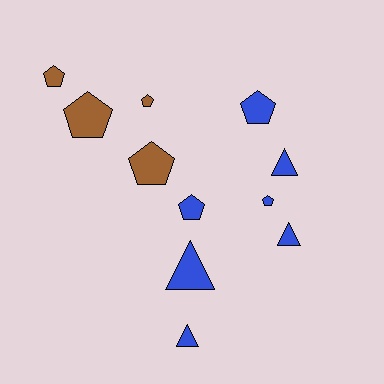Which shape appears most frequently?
Pentagon, with 7 objects.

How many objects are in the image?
There are 11 objects.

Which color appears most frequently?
Blue, with 7 objects.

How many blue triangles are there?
There are 4 blue triangles.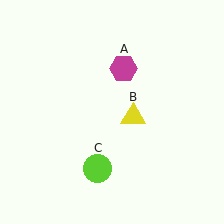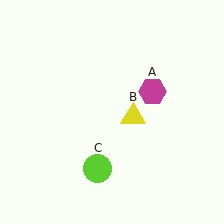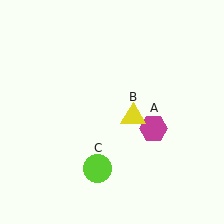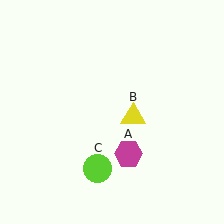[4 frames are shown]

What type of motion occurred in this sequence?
The magenta hexagon (object A) rotated clockwise around the center of the scene.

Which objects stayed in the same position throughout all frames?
Yellow triangle (object B) and lime circle (object C) remained stationary.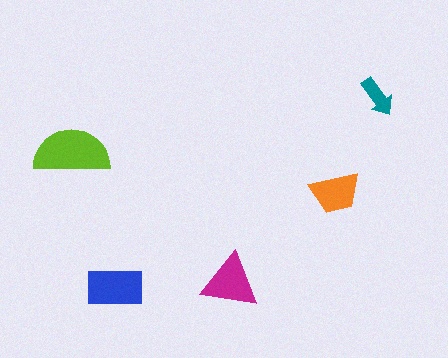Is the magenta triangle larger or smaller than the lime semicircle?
Smaller.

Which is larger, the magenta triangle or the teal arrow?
The magenta triangle.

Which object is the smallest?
The teal arrow.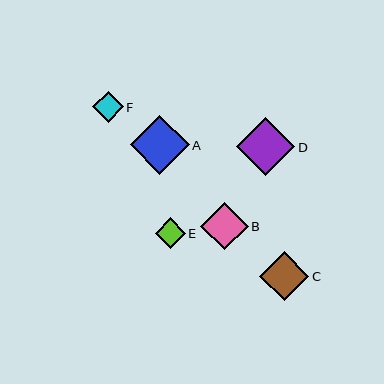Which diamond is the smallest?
Diamond E is the smallest with a size of approximately 30 pixels.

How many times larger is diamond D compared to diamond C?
Diamond D is approximately 1.2 times the size of diamond C.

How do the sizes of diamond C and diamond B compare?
Diamond C and diamond B are approximately the same size.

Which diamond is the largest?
Diamond A is the largest with a size of approximately 59 pixels.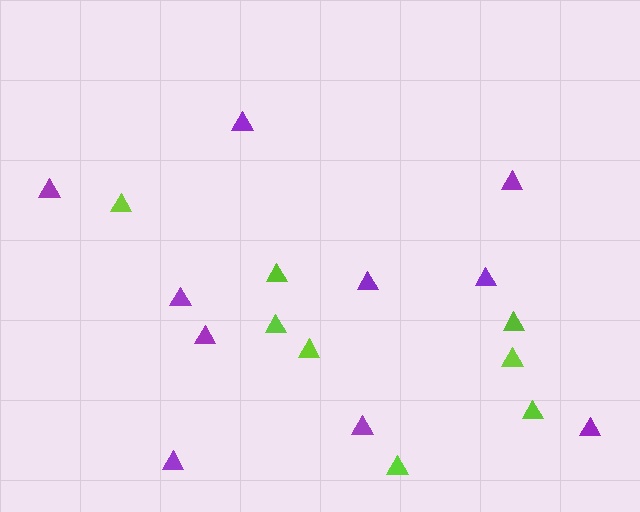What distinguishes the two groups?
There are 2 groups: one group of purple triangles (10) and one group of lime triangles (8).